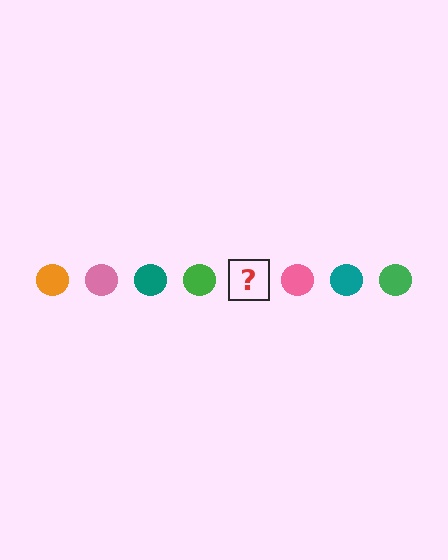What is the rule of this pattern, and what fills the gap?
The rule is that the pattern cycles through orange, pink, teal, green circles. The gap should be filled with an orange circle.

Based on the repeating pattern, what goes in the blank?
The blank should be an orange circle.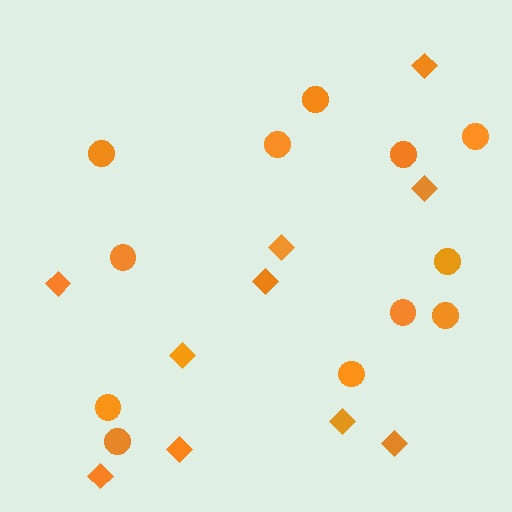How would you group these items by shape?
There are 2 groups: one group of diamonds (10) and one group of circles (12).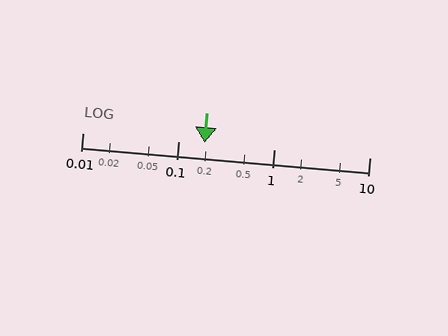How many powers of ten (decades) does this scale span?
The scale spans 3 decades, from 0.01 to 10.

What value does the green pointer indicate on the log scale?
The pointer indicates approximately 0.19.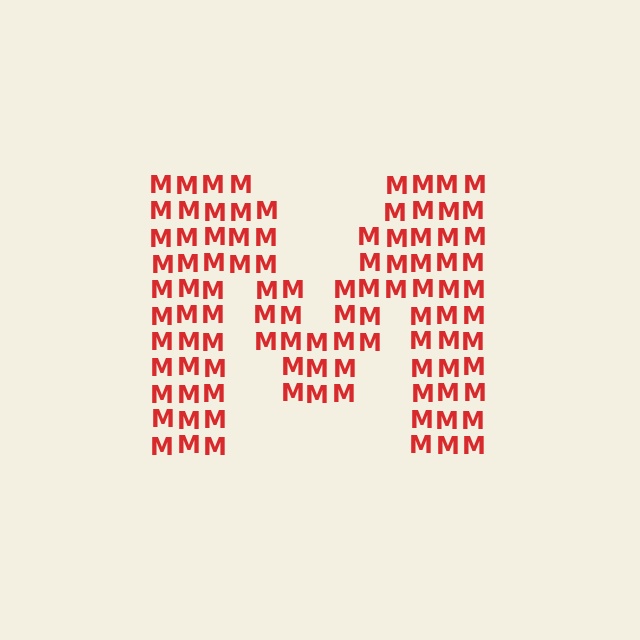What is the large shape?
The large shape is the letter M.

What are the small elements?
The small elements are letter M's.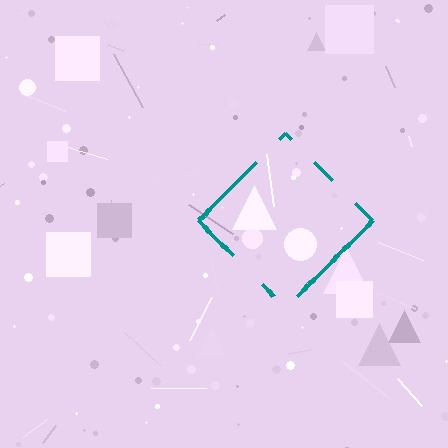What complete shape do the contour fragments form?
The contour fragments form a diamond.